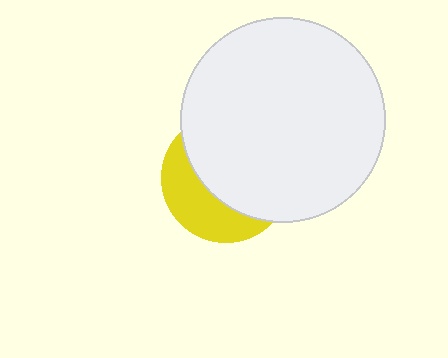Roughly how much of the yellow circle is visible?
A small part of it is visible (roughly 36%).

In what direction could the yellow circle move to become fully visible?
The yellow circle could move toward the lower-left. That would shift it out from behind the white circle entirely.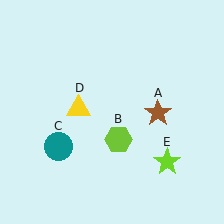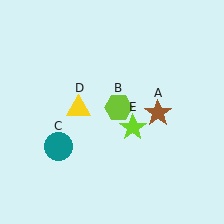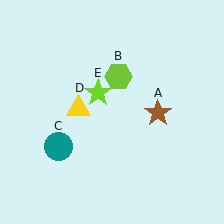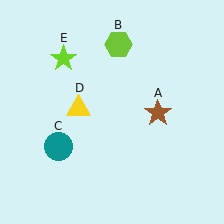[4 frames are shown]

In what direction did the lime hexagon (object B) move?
The lime hexagon (object B) moved up.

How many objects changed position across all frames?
2 objects changed position: lime hexagon (object B), lime star (object E).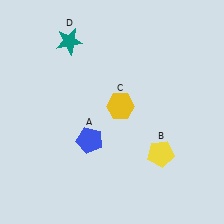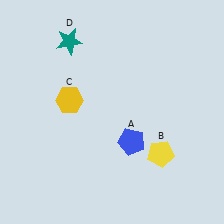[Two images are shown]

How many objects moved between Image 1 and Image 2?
2 objects moved between the two images.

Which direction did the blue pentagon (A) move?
The blue pentagon (A) moved right.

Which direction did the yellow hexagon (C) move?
The yellow hexagon (C) moved left.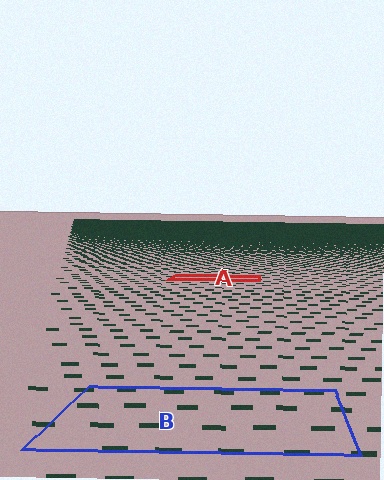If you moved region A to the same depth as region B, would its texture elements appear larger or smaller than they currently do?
They would appear larger. At a closer depth, the same texture elements are projected at a bigger on-screen size.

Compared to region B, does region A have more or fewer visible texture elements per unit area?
Region A has more texture elements per unit area — they are packed more densely because it is farther away.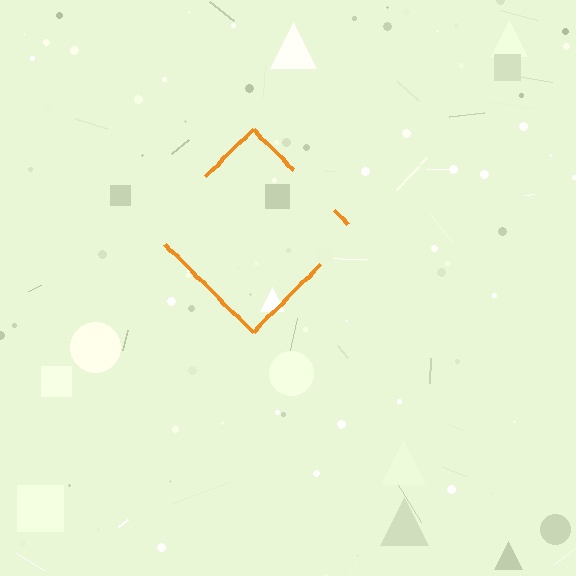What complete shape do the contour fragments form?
The contour fragments form a diamond.